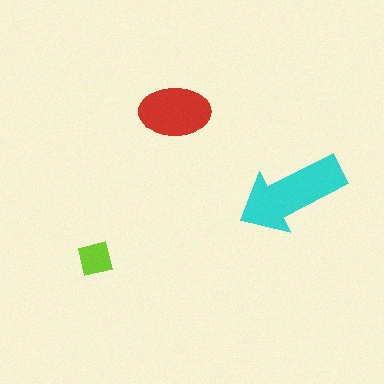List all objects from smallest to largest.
The lime square, the red ellipse, the cyan arrow.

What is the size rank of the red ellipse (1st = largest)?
2nd.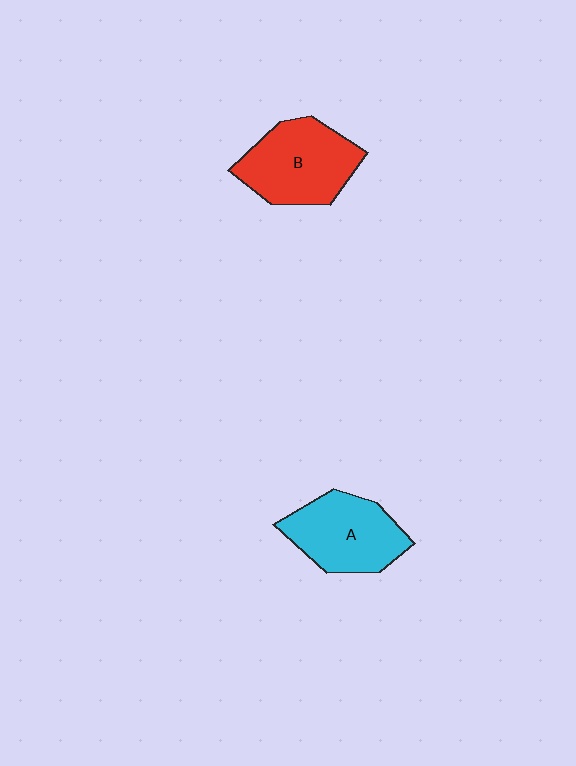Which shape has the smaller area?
Shape A (cyan).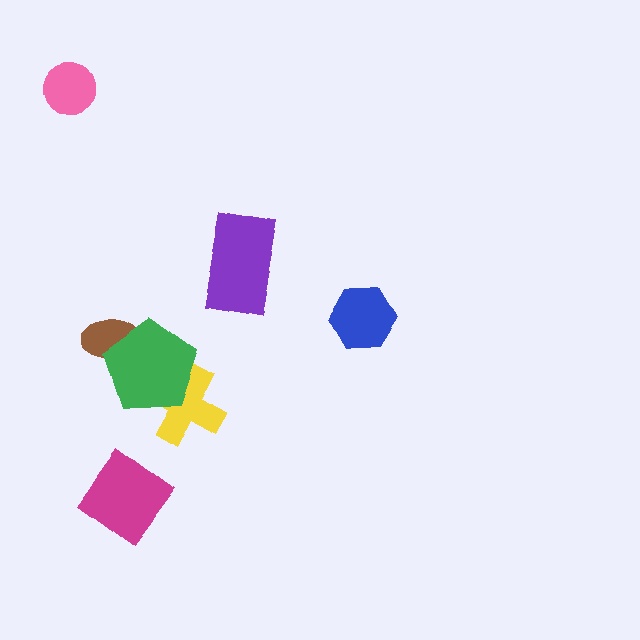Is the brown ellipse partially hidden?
Yes, it is partially covered by another shape.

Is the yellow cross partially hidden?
Yes, it is partially covered by another shape.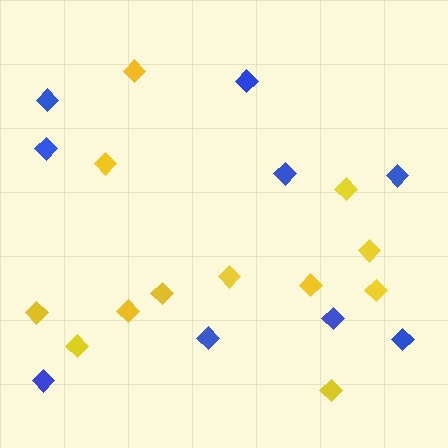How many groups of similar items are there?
There are 2 groups: one group of yellow diamonds (12) and one group of blue diamonds (9).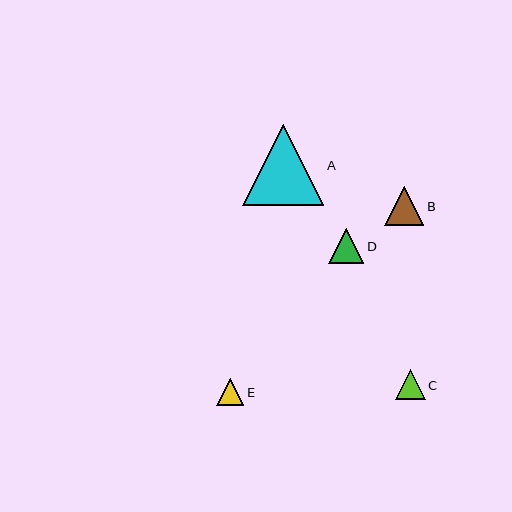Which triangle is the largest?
Triangle A is the largest with a size of approximately 81 pixels.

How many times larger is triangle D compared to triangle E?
Triangle D is approximately 1.3 times the size of triangle E.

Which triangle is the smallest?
Triangle E is the smallest with a size of approximately 27 pixels.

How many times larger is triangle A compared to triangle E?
Triangle A is approximately 3.0 times the size of triangle E.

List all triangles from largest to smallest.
From largest to smallest: A, B, D, C, E.